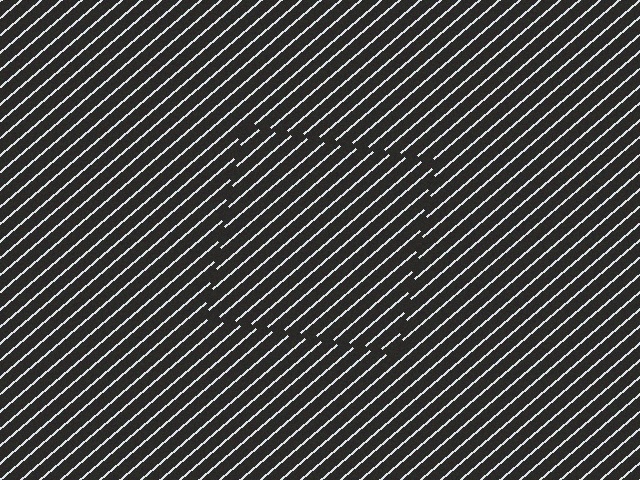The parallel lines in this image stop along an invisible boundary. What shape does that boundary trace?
An illusory square. The interior of the shape contains the same grating, shifted by half a period — the contour is defined by the phase discontinuity where line-ends from the inner and outer gratings abut.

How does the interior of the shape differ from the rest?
The interior of the shape contains the same grating, shifted by half a period — the contour is defined by the phase discontinuity where line-ends from the inner and outer gratings abut.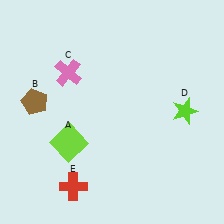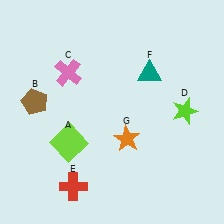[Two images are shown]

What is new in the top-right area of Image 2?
A teal triangle (F) was added in the top-right area of Image 2.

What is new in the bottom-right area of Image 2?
An orange star (G) was added in the bottom-right area of Image 2.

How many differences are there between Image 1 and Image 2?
There are 2 differences between the two images.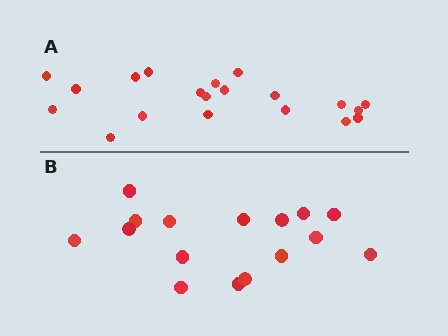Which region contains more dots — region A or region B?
Region A (the top region) has more dots.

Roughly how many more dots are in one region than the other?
Region A has about 4 more dots than region B.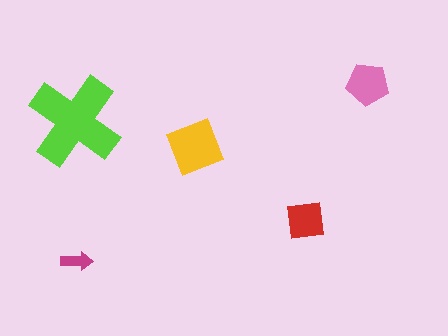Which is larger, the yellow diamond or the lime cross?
The lime cross.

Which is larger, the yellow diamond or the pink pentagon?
The yellow diamond.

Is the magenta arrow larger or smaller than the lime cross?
Smaller.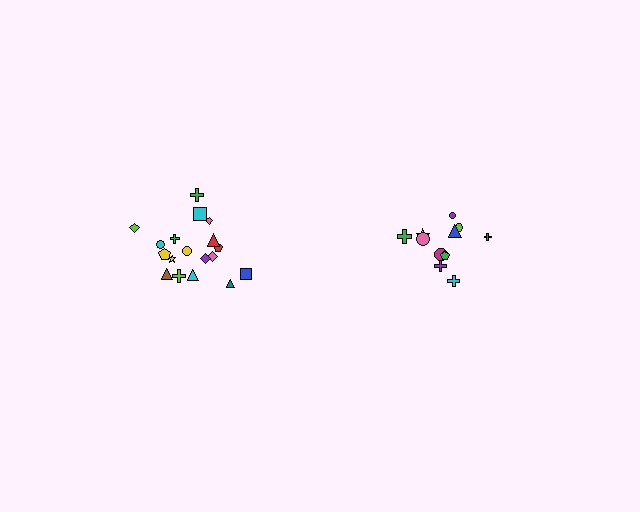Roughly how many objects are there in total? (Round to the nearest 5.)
Roughly 30 objects in total.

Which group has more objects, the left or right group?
The left group.